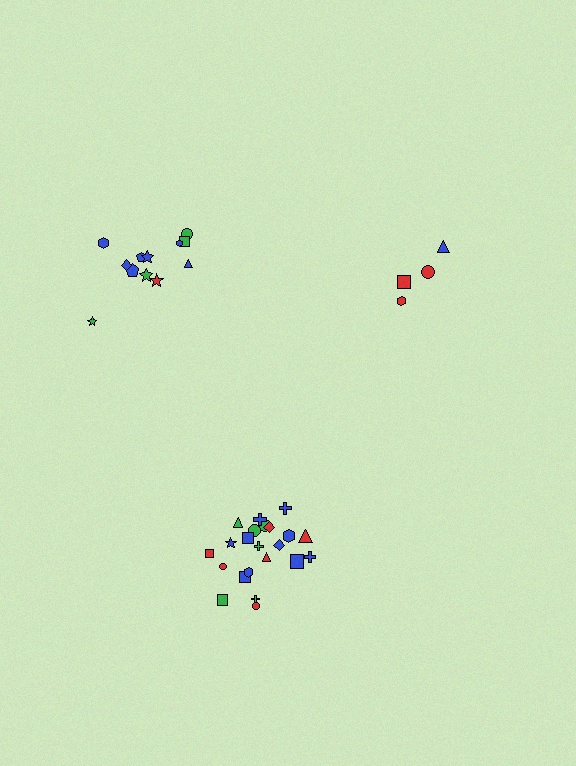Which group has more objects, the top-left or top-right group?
The top-left group.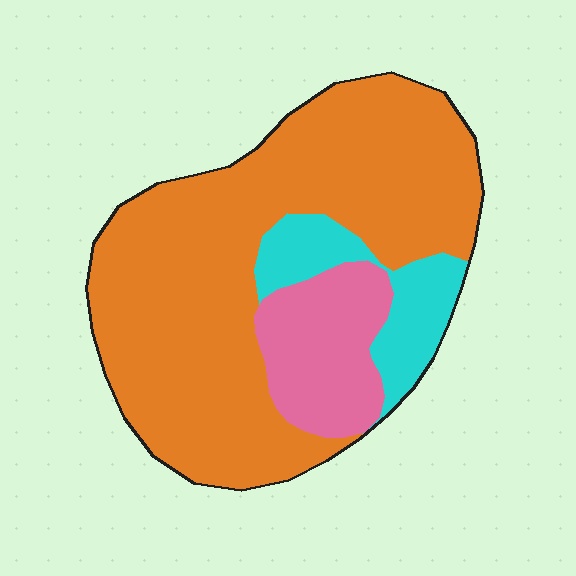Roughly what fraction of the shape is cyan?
Cyan covers around 15% of the shape.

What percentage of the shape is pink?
Pink takes up about one sixth (1/6) of the shape.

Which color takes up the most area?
Orange, at roughly 70%.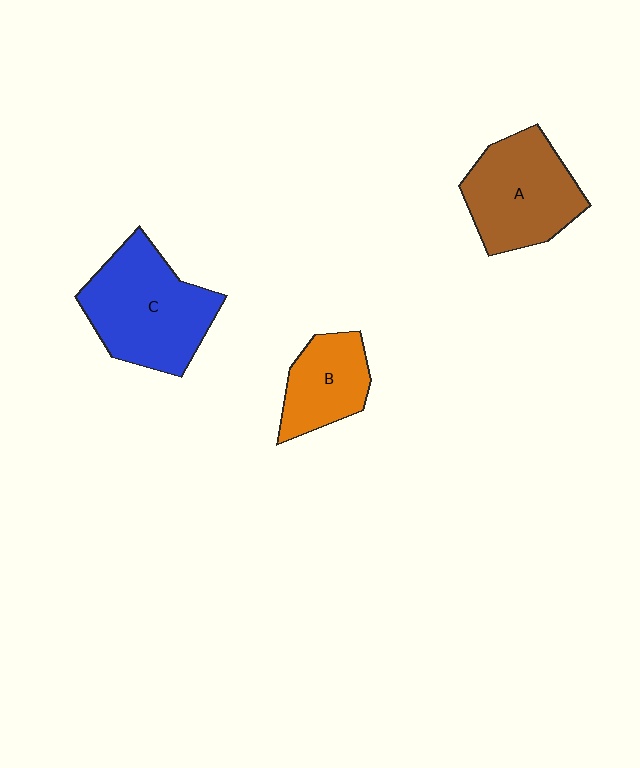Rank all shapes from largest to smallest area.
From largest to smallest: C (blue), A (brown), B (orange).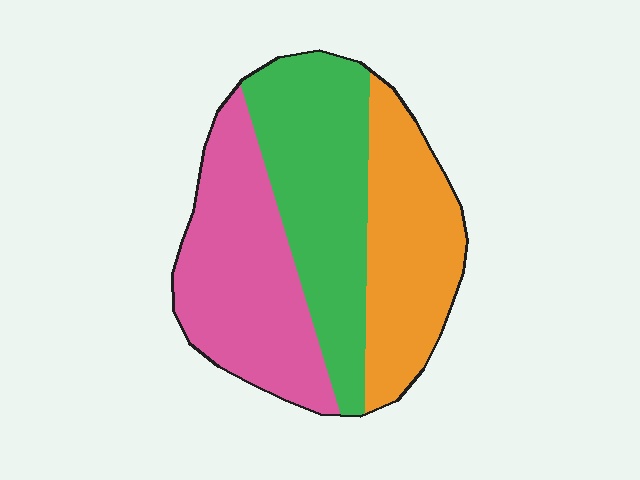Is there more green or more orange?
Green.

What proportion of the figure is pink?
Pink takes up between a third and a half of the figure.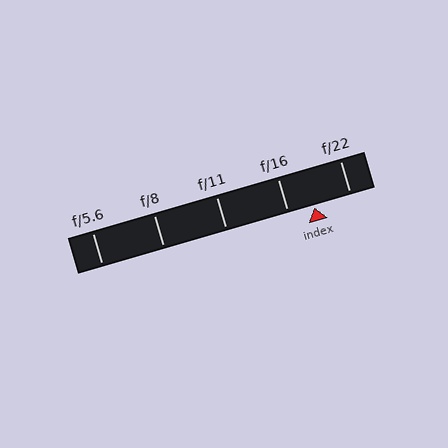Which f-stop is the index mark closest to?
The index mark is closest to f/16.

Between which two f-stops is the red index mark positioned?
The index mark is between f/16 and f/22.